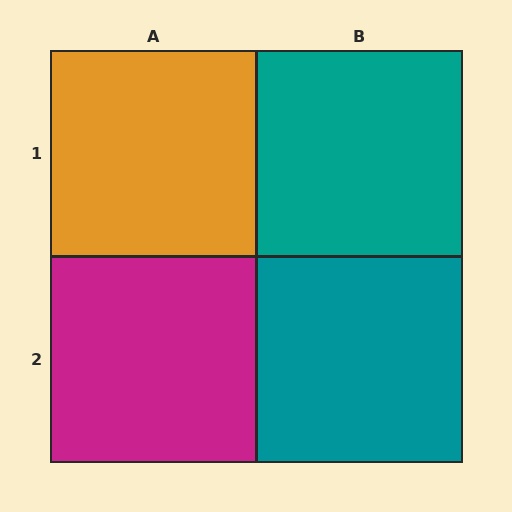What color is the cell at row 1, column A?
Orange.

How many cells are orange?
1 cell is orange.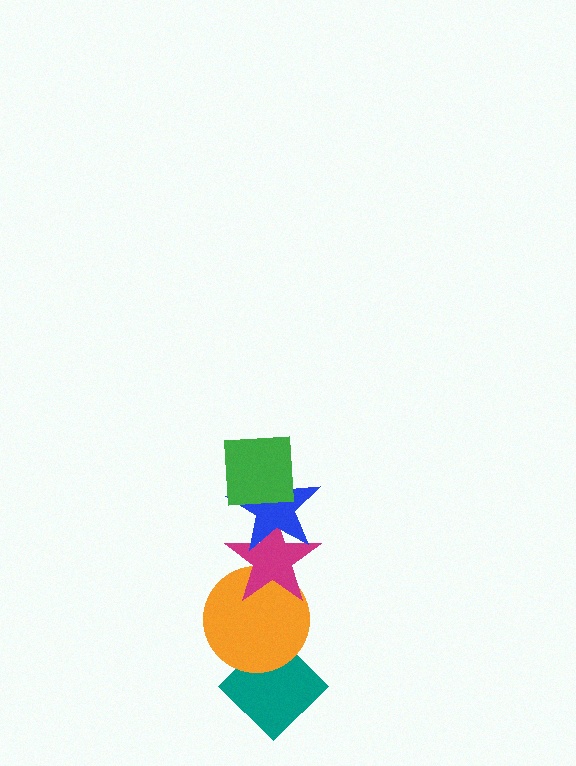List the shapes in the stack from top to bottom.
From top to bottom: the green square, the blue star, the magenta star, the orange circle, the teal diamond.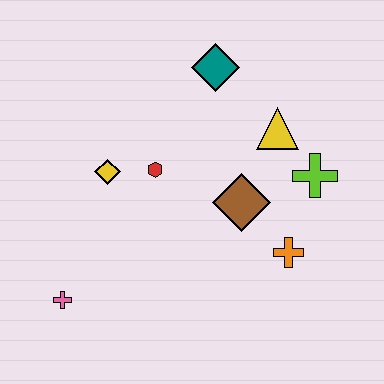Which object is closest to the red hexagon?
The yellow diamond is closest to the red hexagon.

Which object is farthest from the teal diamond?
The pink cross is farthest from the teal diamond.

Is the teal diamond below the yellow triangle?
No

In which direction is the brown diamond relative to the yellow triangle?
The brown diamond is below the yellow triangle.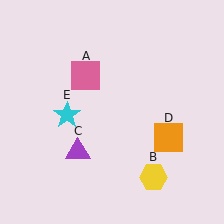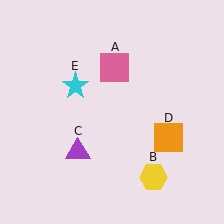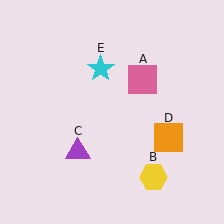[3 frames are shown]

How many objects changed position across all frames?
2 objects changed position: pink square (object A), cyan star (object E).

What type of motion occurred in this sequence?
The pink square (object A), cyan star (object E) rotated clockwise around the center of the scene.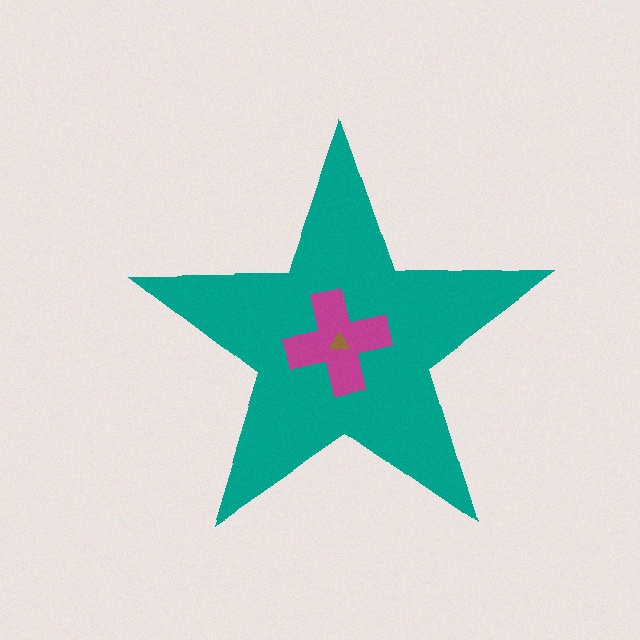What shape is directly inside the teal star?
The magenta cross.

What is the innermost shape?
The brown triangle.